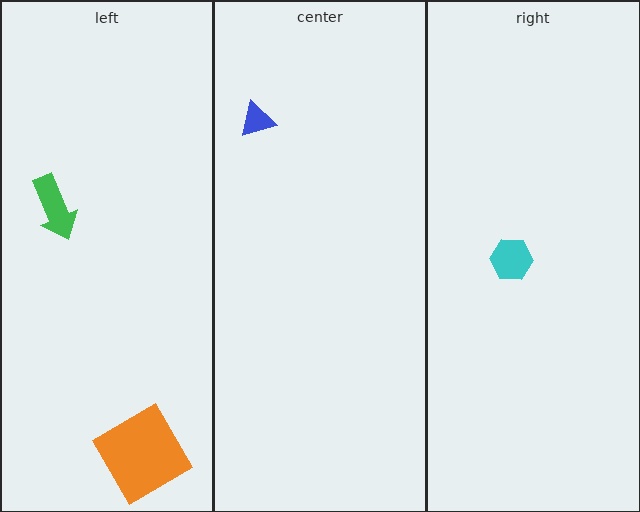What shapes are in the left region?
The green arrow, the orange diamond.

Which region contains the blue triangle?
The center region.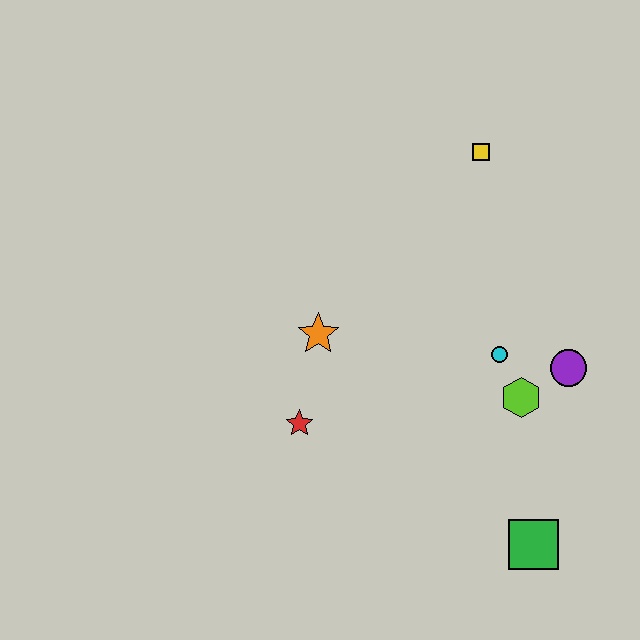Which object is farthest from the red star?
The yellow square is farthest from the red star.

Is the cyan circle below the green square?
No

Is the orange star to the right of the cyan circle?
No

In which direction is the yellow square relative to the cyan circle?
The yellow square is above the cyan circle.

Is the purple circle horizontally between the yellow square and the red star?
No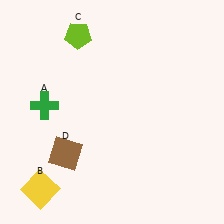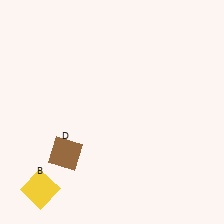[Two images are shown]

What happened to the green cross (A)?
The green cross (A) was removed in Image 2. It was in the top-left area of Image 1.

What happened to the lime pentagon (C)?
The lime pentagon (C) was removed in Image 2. It was in the top-left area of Image 1.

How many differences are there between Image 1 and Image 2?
There are 2 differences between the two images.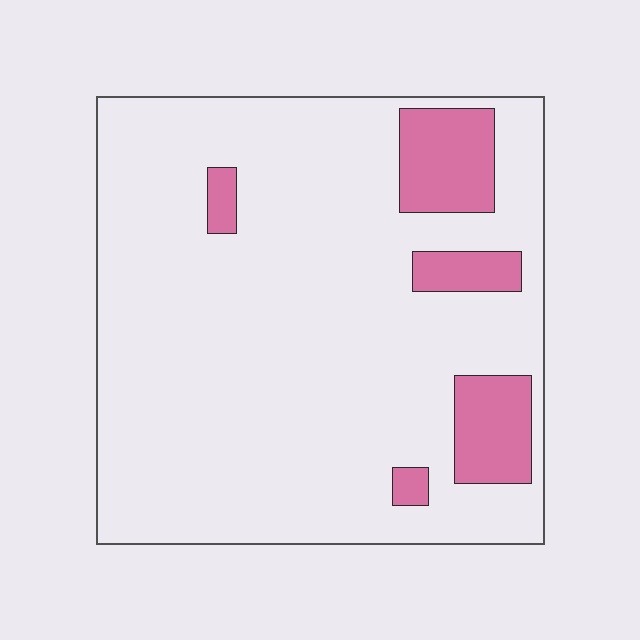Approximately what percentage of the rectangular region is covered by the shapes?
Approximately 15%.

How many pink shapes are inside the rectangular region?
5.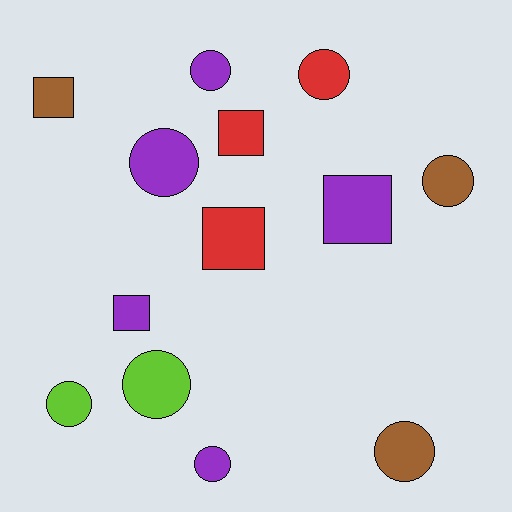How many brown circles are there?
There are 2 brown circles.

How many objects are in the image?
There are 13 objects.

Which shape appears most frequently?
Circle, with 8 objects.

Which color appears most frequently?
Purple, with 5 objects.